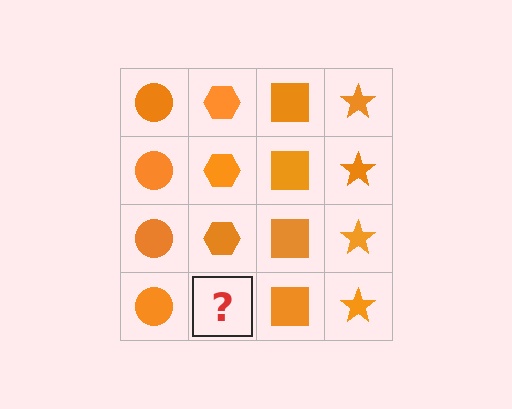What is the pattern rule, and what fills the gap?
The rule is that each column has a consistent shape. The gap should be filled with an orange hexagon.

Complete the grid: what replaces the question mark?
The question mark should be replaced with an orange hexagon.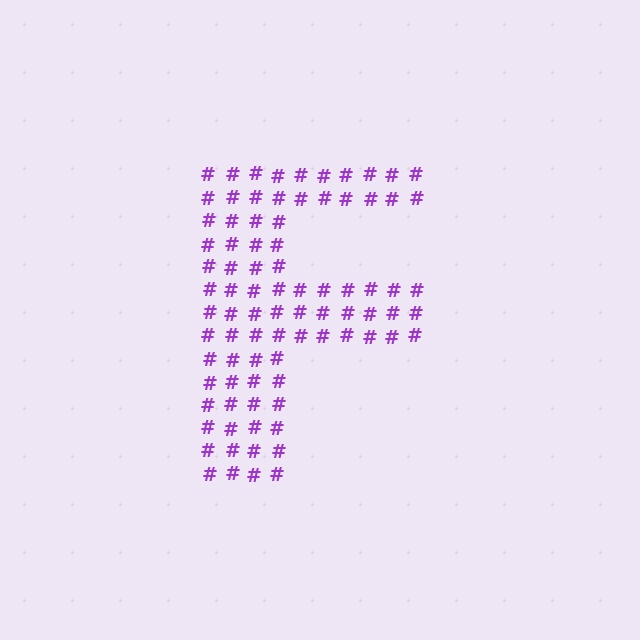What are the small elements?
The small elements are hash symbols.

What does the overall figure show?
The overall figure shows the letter F.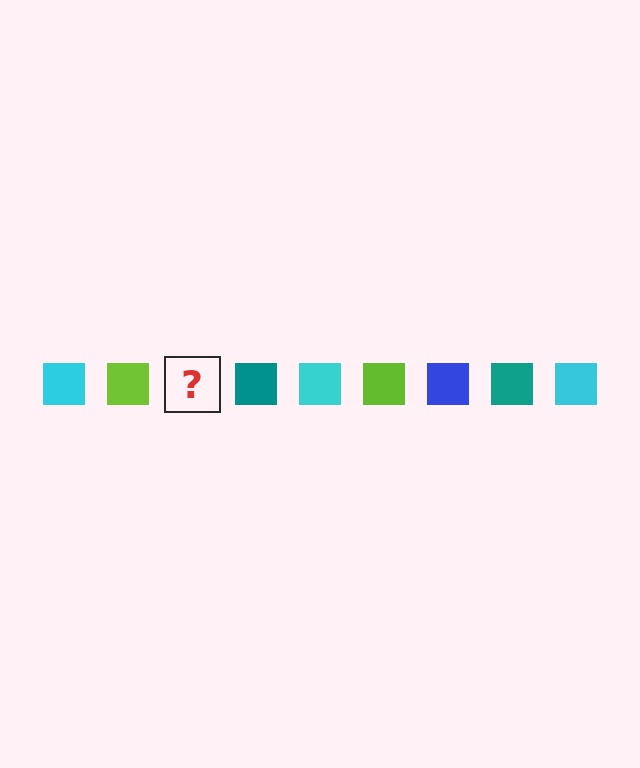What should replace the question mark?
The question mark should be replaced with a blue square.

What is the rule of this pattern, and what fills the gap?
The rule is that the pattern cycles through cyan, lime, blue, teal squares. The gap should be filled with a blue square.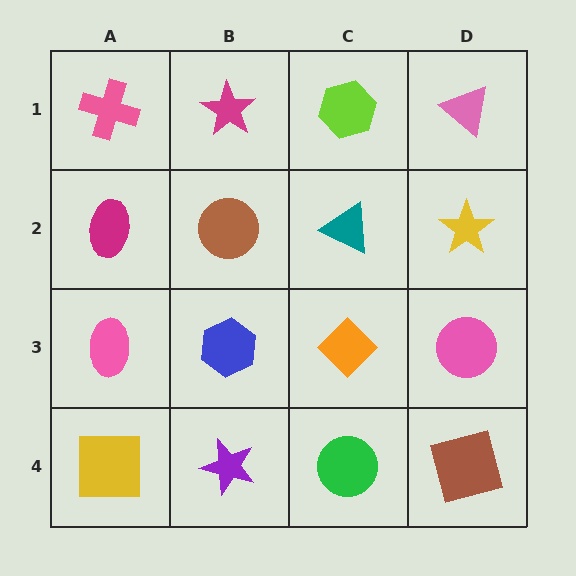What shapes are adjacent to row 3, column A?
A magenta ellipse (row 2, column A), a yellow square (row 4, column A), a blue hexagon (row 3, column B).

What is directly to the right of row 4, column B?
A green circle.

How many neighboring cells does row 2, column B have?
4.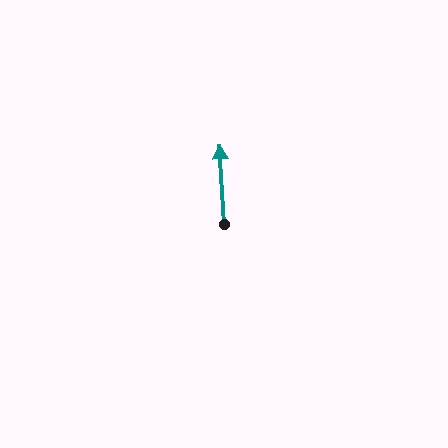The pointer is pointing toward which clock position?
Roughly 12 o'clock.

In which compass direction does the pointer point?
North.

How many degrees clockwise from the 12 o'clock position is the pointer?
Approximately 357 degrees.